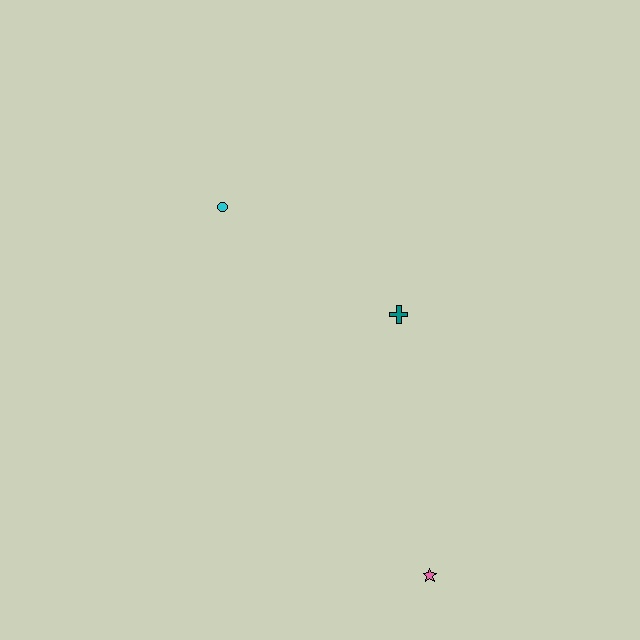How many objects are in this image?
There are 3 objects.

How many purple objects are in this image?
There are no purple objects.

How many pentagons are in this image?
There are no pentagons.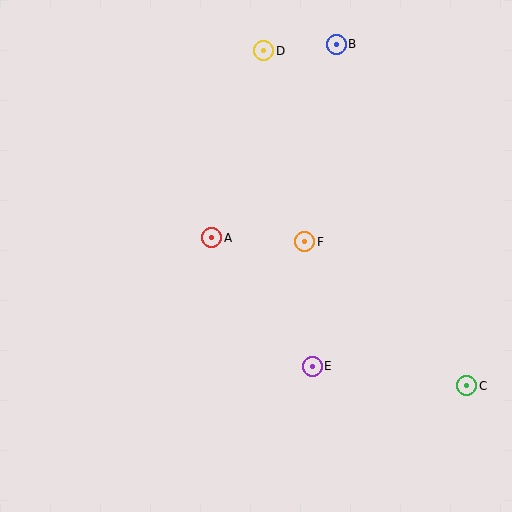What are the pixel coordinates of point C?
Point C is at (467, 386).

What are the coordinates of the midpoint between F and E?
The midpoint between F and E is at (309, 304).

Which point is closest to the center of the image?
Point A at (212, 238) is closest to the center.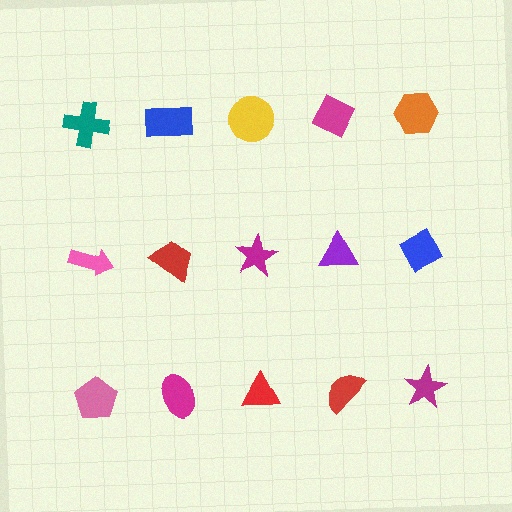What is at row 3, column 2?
A magenta ellipse.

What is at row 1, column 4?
A magenta diamond.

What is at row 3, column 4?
A red semicircle.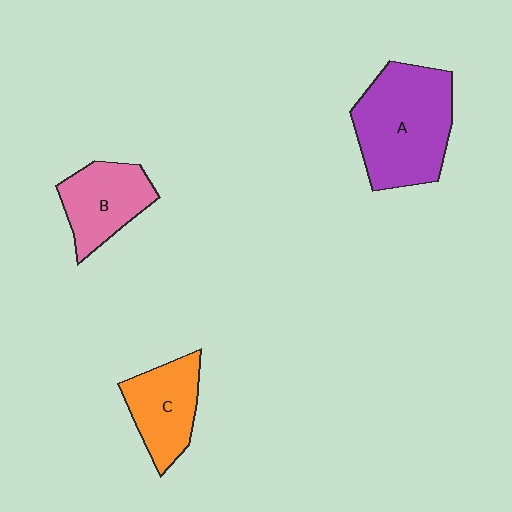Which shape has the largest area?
Shape A (purple).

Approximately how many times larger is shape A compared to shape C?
Approximately 1.7 times.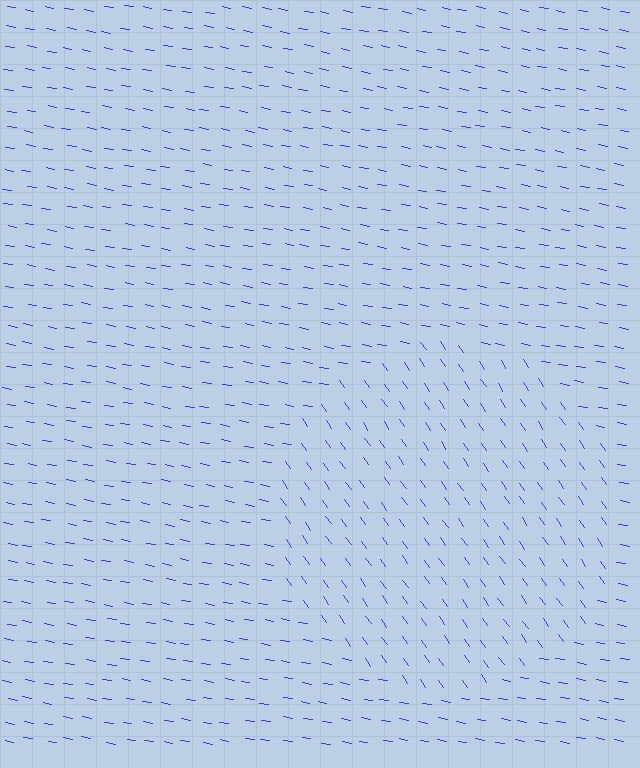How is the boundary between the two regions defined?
The boundary is defined purely by a change in line orientation (approximately 45 degrees difference). All lines are the same color and thickness.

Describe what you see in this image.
The image is filled with small blue line segments. A circle region in the image has lines oriented differently from the surrounding lines, creating a visible texture boundary.